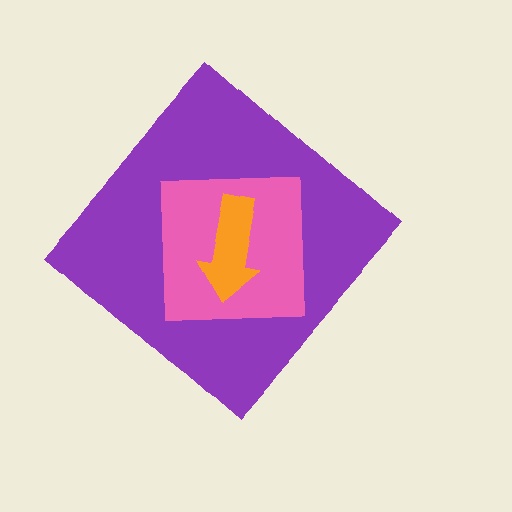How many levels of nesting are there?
3.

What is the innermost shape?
The orange arrow.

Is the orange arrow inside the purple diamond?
Yes.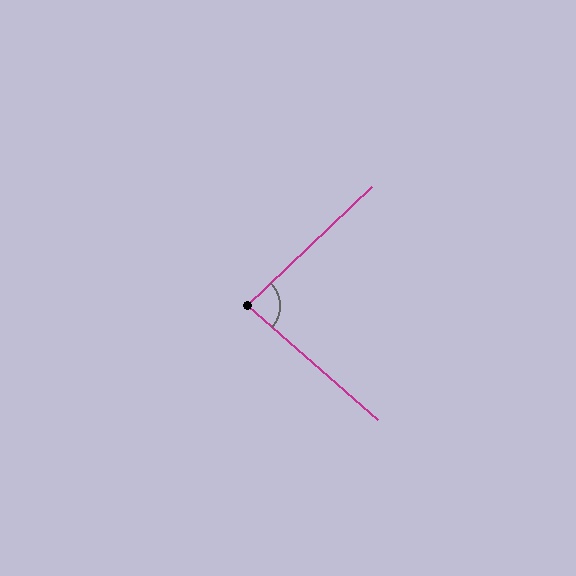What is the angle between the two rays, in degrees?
Approximately 85 degrees.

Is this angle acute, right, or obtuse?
It is acute.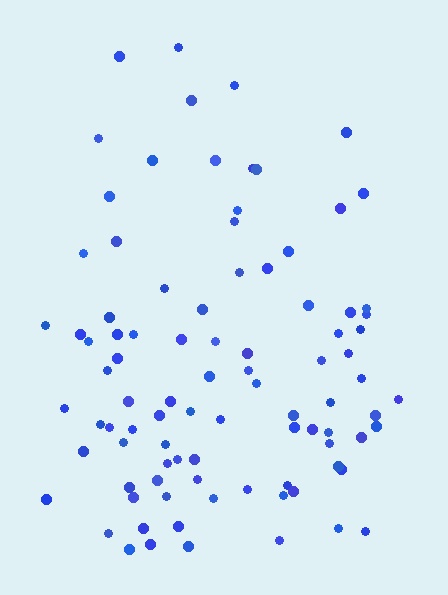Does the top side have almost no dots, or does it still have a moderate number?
Still a moderate number, just noticeably fewer than the bottom.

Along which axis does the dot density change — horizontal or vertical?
Vertical.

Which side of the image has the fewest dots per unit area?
The top.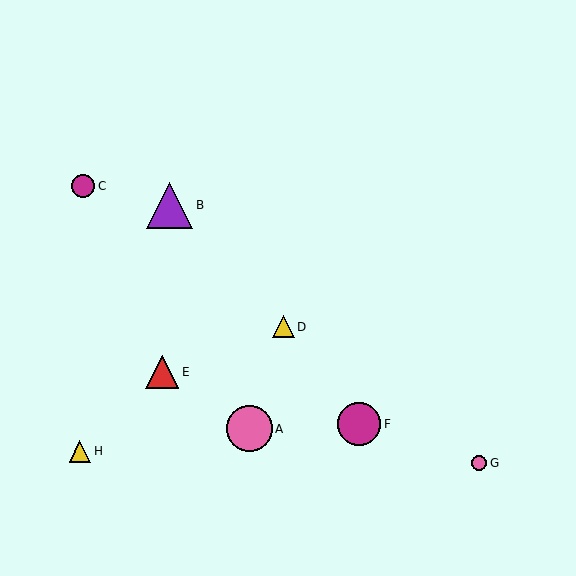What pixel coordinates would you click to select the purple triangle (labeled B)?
Click at (170, 205) to select the purple triangle B.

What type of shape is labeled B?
Shape B is a purple triangle.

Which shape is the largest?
The purple triangle (labeled B) is the largest.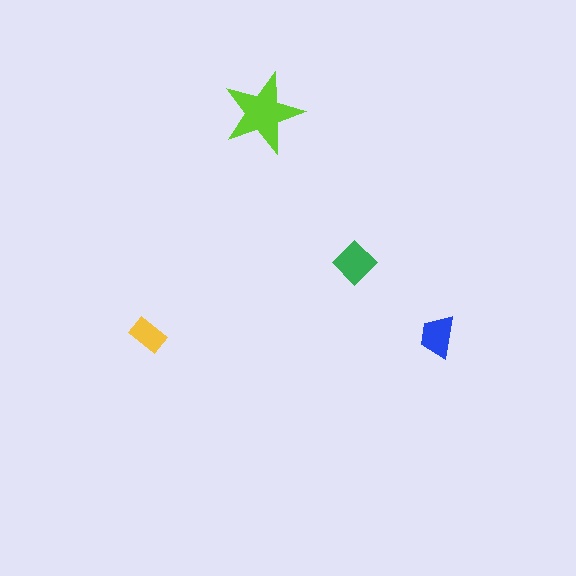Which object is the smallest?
The yellow rectangle.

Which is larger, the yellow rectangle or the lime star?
The lime star.